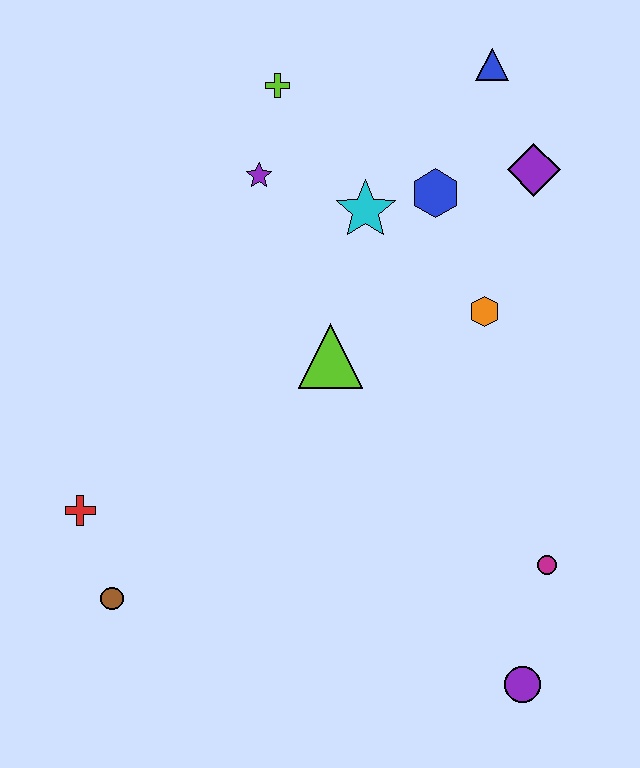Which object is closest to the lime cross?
The purple star is closest to the lime cross.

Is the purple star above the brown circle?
Yes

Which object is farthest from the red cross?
The blue triangle is farthest from the red cross.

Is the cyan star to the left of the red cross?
No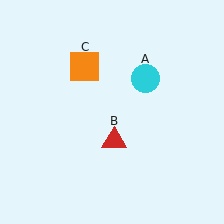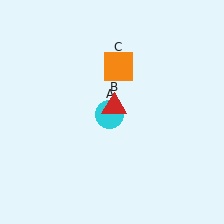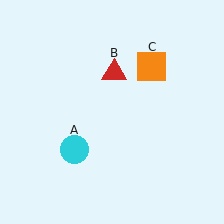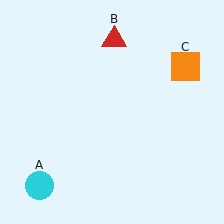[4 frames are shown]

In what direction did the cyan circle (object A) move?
The cyan circle (object A) moved down and to the left.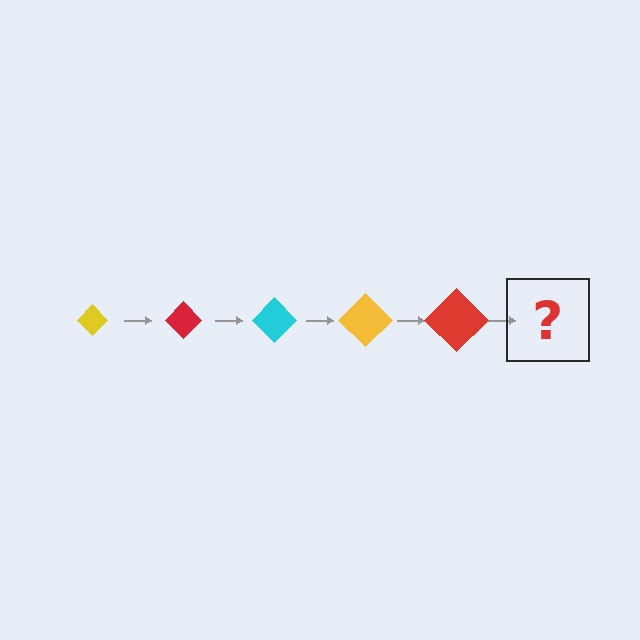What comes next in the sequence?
The next element should be a cyan diamond, larger than the previous one.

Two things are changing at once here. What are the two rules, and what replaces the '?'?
The two rules are that the diamond grows larger each step and the color cycles through yellow, red, and cyan. The '?' should be a cyan diamond, larger than the previous one.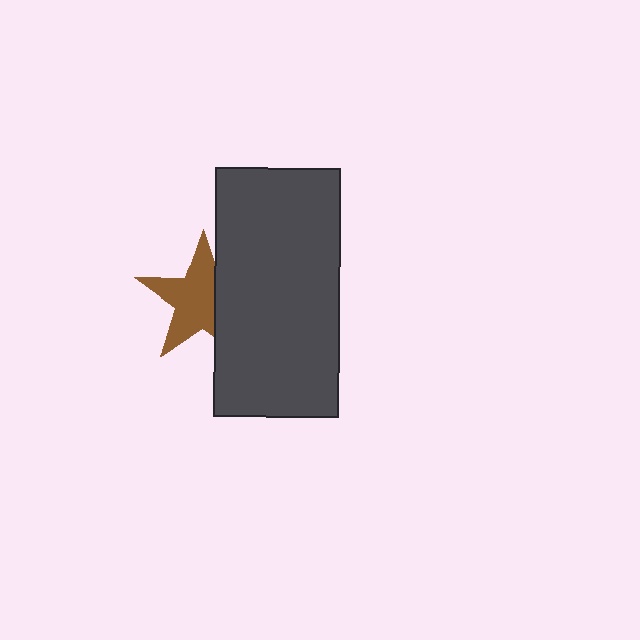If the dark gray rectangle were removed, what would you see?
You would see the complete brown star.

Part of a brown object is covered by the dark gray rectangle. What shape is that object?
It is a star.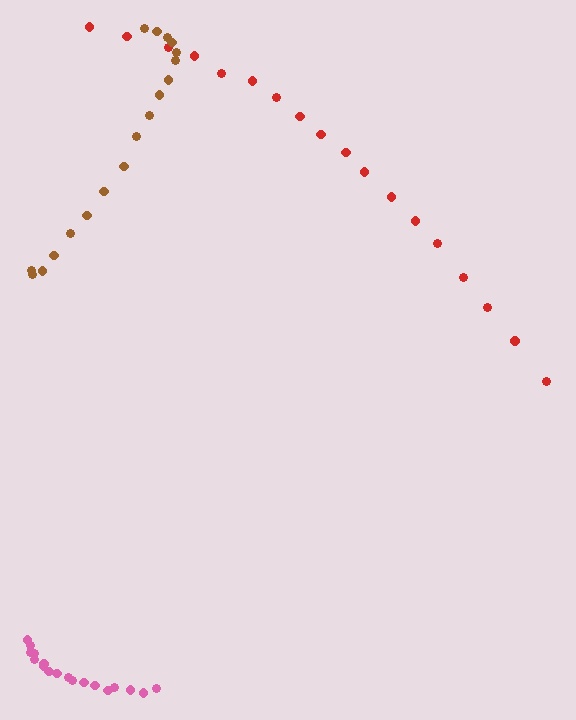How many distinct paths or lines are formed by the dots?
There are 3 distinct paths.